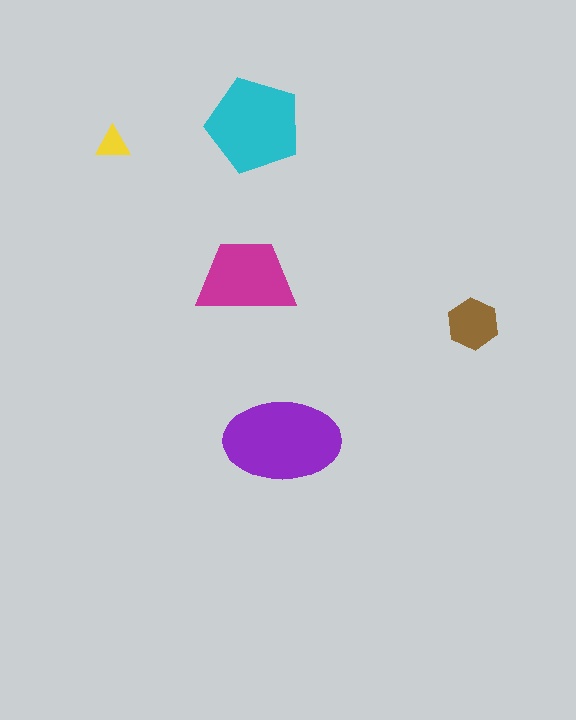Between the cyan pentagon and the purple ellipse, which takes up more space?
The purple ellipse.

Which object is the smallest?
The yellow triangle.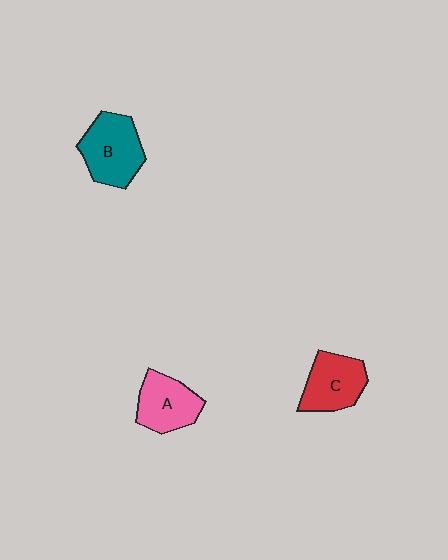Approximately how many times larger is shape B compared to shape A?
Approximately 1.2 times.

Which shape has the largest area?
Shape B (teal).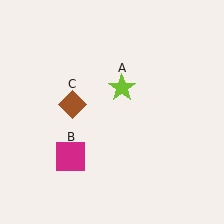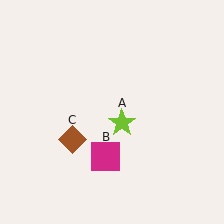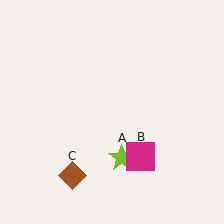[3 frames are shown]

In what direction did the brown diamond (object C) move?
The brown diamond (object C) moved down.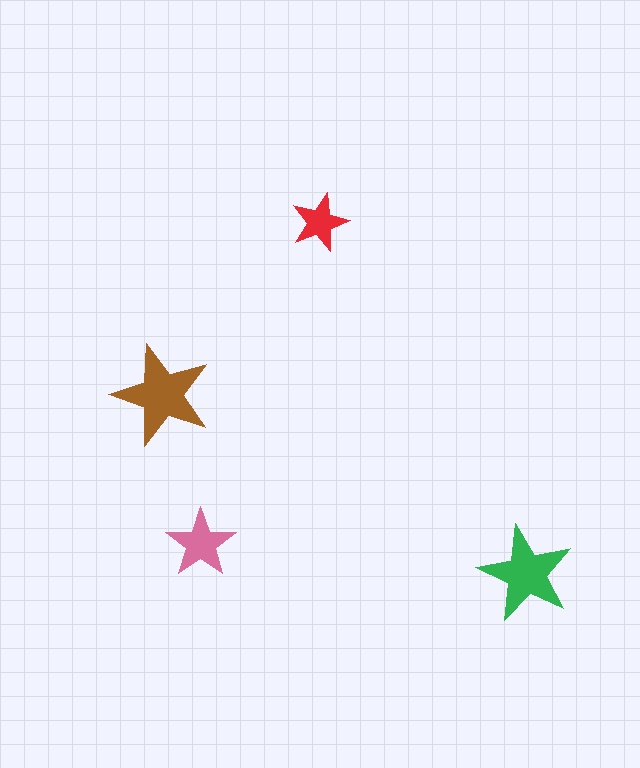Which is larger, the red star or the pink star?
The pink one.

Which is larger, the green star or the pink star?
The green one.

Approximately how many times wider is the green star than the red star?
About 1.5 times wider.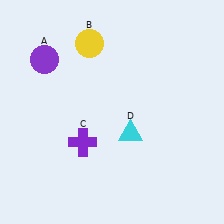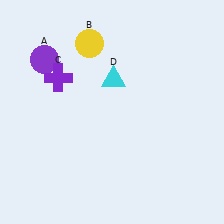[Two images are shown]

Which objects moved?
The objects that moved are: the purple cross (C), the cyan triangle (D).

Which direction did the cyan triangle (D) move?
The cyan triangle (D) moved up.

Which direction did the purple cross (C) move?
The purple cross (C) moved up.